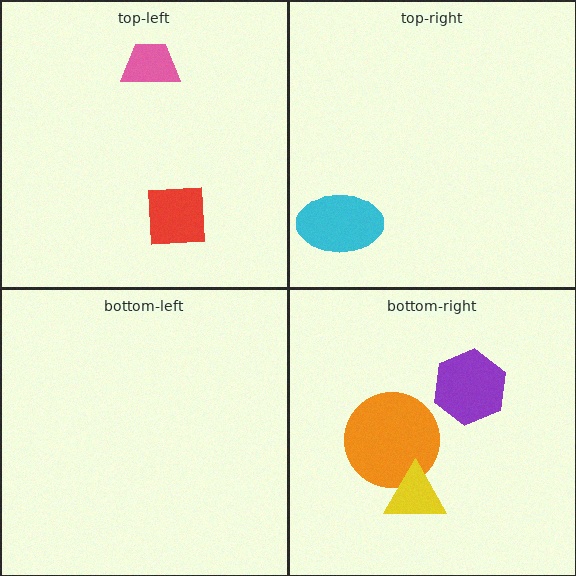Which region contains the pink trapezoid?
The top-left region.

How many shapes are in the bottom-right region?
3.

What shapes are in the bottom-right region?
The purple hexagon, the orange circle, the yellow triangle.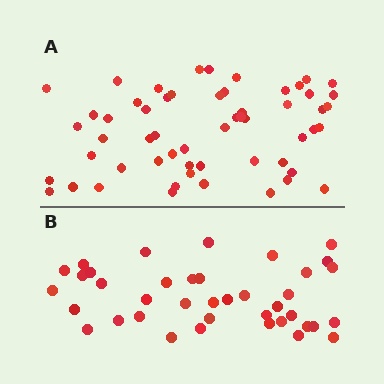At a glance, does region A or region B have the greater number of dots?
Region A (the top region) has more dots.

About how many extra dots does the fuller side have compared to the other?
Region A has approximately 15 more dots than region B.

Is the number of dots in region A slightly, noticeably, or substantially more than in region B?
Region A has noticeably more, but not dramatically so. The ratio is roughly 1.4 to 1.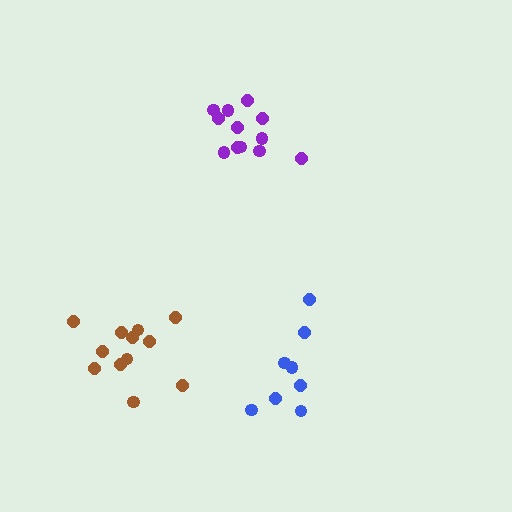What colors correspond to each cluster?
The clusters are colored: blue, purple, brown.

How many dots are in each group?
Group 1: 8 dots, Group 2: 12 dots, Group 3: 12 dots (32 total).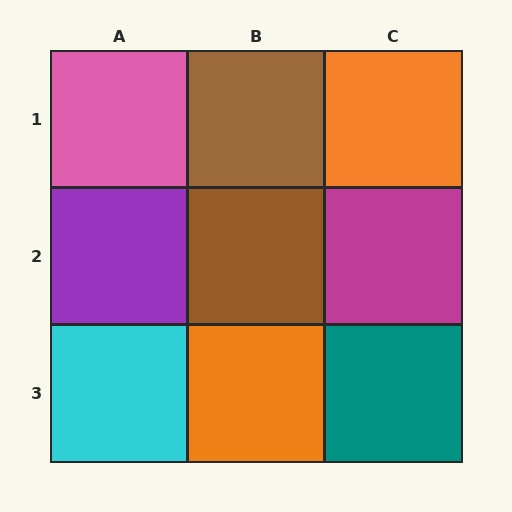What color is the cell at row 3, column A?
Cyan.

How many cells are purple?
1 cell is purple.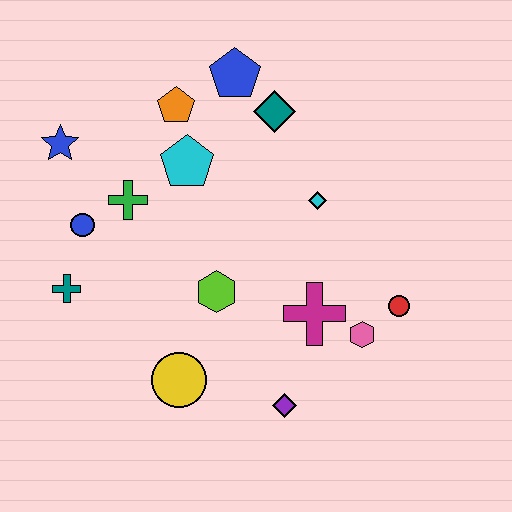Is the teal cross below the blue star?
Yes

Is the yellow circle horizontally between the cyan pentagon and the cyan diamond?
No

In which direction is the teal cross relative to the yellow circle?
The teal cross is to the left of the yellow circle.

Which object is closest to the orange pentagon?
The cyan pentagon is closest to the orange pentagon.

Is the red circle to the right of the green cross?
Yes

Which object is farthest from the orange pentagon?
The purple diamond is farthest from the orange pentagon.